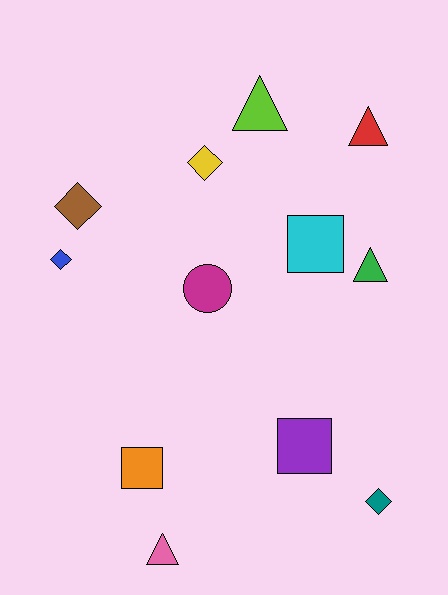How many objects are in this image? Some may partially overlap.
There are 12 objects.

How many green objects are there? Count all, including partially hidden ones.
There is 1 green object.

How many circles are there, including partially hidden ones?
There is 1 circle.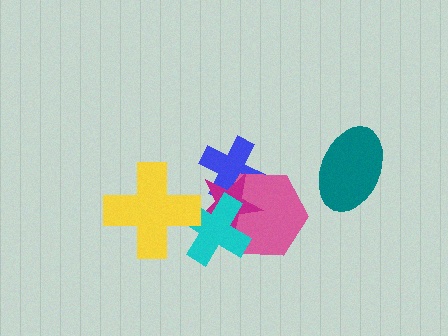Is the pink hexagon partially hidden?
Yes, it is partially covered by another shape.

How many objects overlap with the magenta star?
3 objects overlap with the magenta star.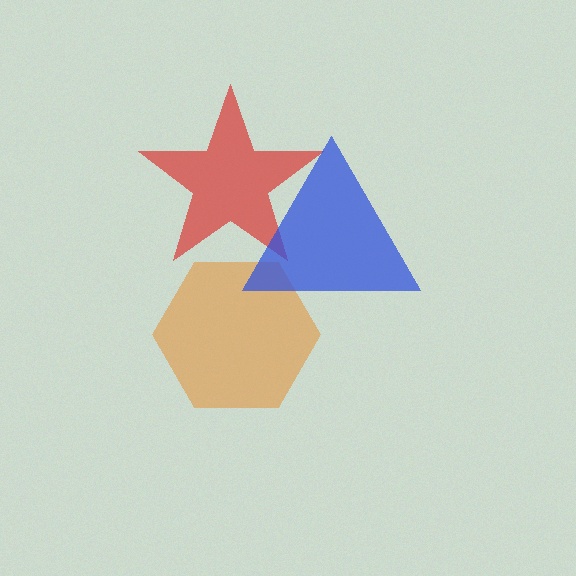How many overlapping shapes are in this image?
There are 3 overlapping shapes in the image.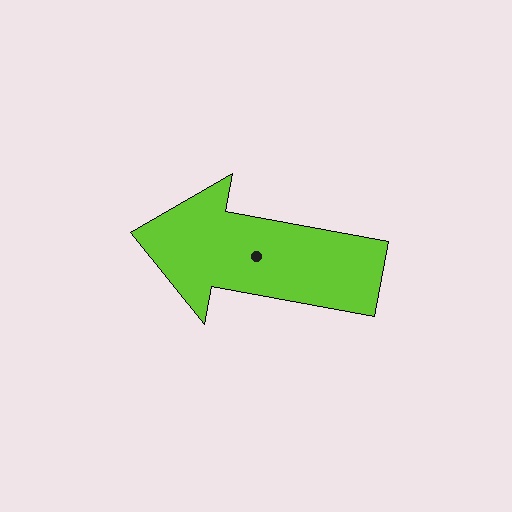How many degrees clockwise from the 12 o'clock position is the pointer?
Approximately 280 degrees.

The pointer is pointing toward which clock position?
Roughly 9 o'clock.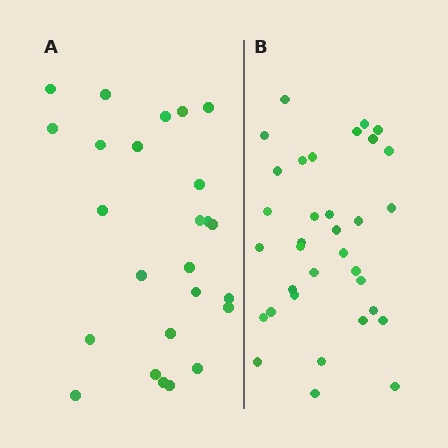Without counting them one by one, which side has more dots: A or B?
Region B (the right region) has more dots.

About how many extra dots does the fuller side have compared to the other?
Region B has roughly 8 or so more dots than region A.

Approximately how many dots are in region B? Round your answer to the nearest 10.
About 30 dots. (The exact count is 34, which rounds to 30.)